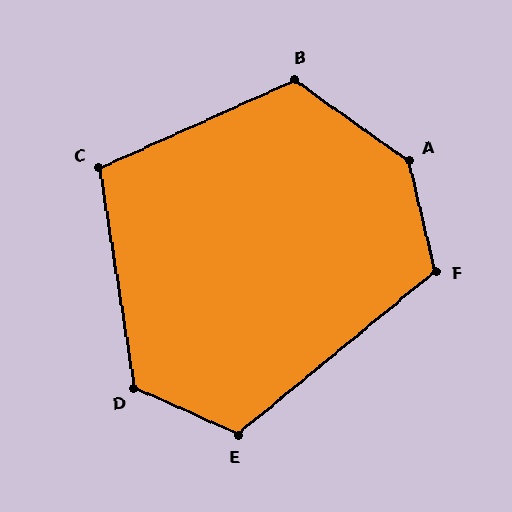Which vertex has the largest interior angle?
A, at approximately 139 degrees.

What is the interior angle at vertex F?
Approximately 116 degrees (obtuse).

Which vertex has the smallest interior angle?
C, at approximately 105 degrees.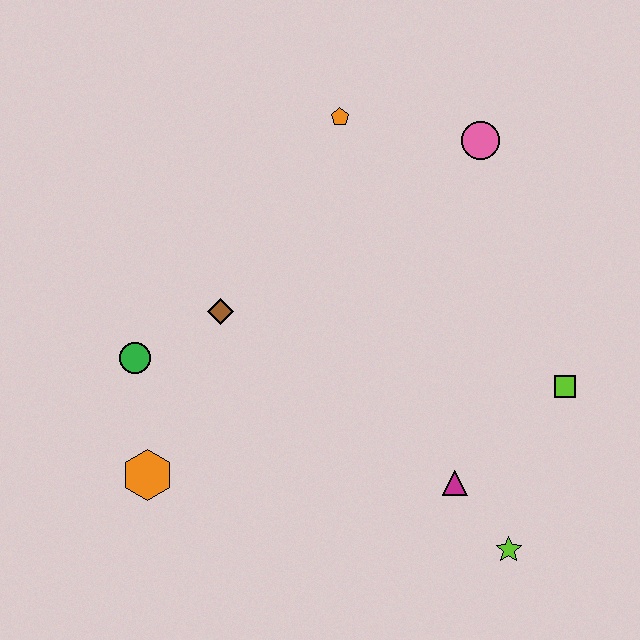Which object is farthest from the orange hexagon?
The pink circle is farthest from the orange hexagon.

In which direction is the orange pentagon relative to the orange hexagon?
The orange pentagon is above the orange hexagon.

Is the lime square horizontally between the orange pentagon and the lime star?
No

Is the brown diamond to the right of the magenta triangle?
No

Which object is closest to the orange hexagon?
The green circle is closest to the orange hexagon.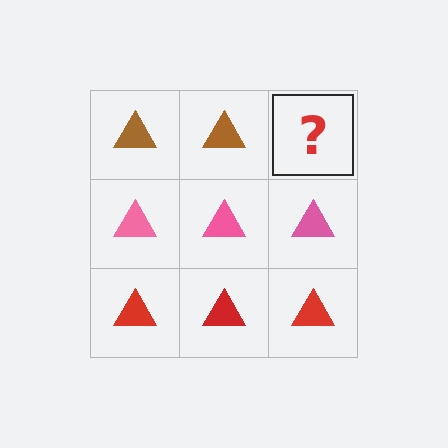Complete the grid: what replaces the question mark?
The question mark should be replaced with a brown triangle.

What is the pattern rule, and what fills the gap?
The rule is that each row has a consistent color. The gap should be filled with a brown triangle.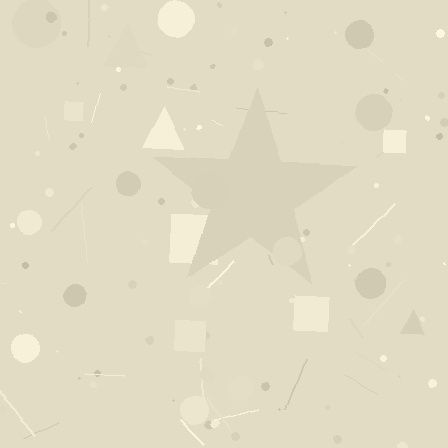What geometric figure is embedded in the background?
A star is embedded in the background.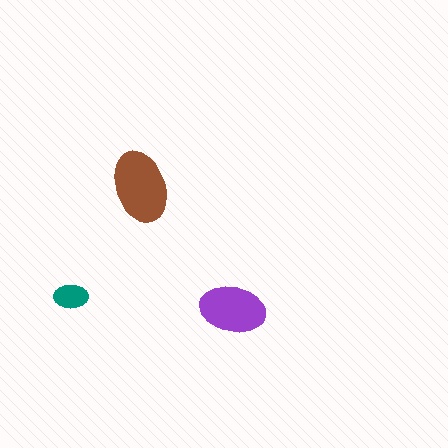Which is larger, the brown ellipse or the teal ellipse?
The brown one.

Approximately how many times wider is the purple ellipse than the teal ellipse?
About 2 times wider.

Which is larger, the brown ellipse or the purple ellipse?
The brown one.